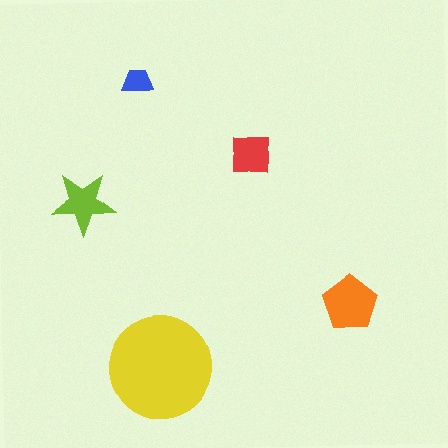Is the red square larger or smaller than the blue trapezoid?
Larger.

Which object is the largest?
The yellow circle.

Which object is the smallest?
The blue trapezoid.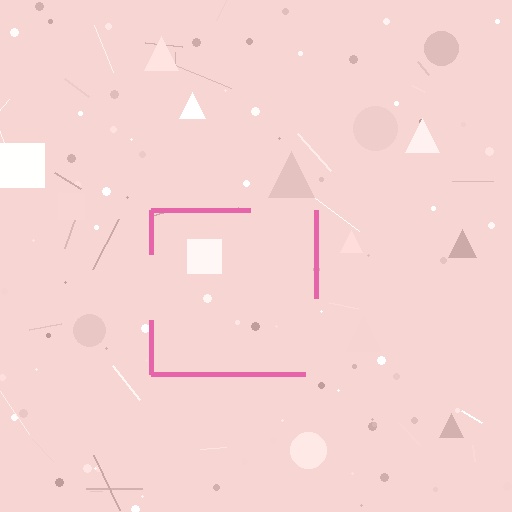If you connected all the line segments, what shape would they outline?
They would outline a square.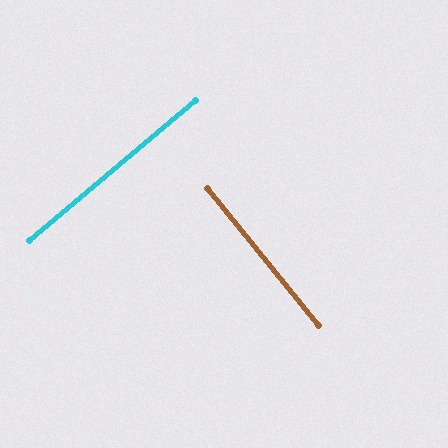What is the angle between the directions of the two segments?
Approximately 89 degrees.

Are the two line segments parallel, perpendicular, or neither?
Perpendicular — they meet at approximately 89°.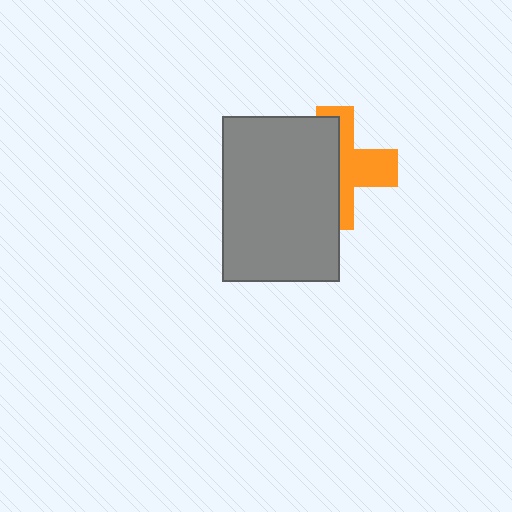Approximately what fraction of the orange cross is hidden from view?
Roughly 54% of the orange cross is hidden behind the gray rectangle.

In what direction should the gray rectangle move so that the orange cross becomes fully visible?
The gray rectangle should move left. That is the shortest direction to clear the overlap and leave the orange cross fully visible.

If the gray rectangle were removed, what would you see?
You would see the complete orange cross.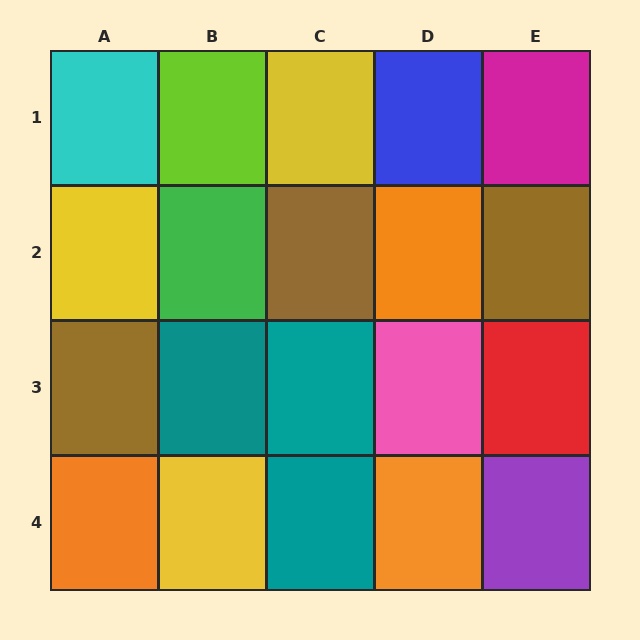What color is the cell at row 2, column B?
Green.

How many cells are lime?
1 cell is lime.